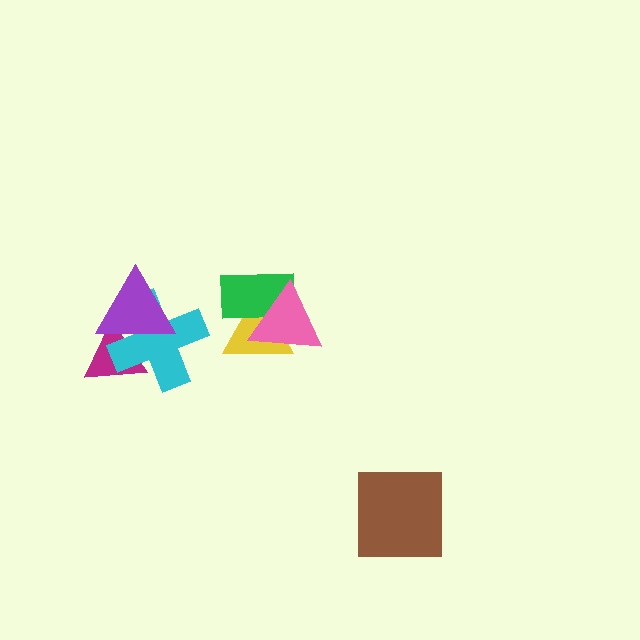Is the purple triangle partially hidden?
No, no other shape covers it.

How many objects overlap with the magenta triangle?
2 objects overlap with the magenta triangle.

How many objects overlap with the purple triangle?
2 objects overlap with the purple triangle.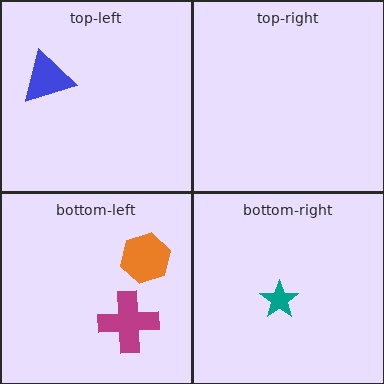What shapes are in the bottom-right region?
The teal star.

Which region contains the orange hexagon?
The bottom-left region.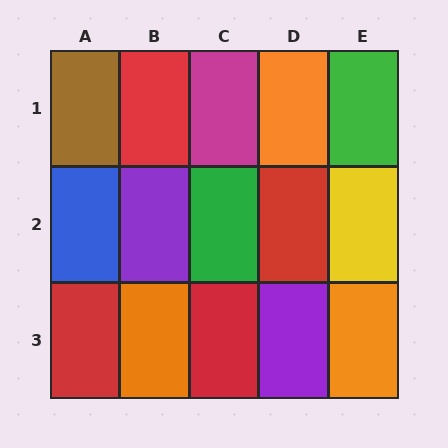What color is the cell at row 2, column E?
Yellow.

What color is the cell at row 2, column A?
Blue.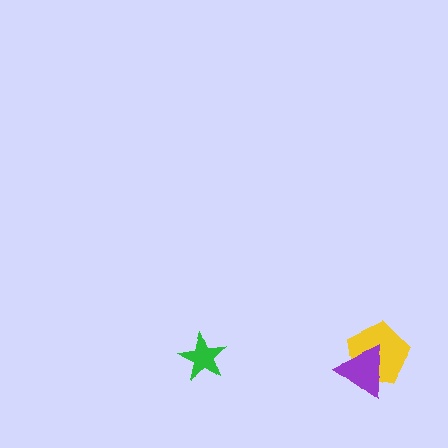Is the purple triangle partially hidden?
No, no other shape covers it.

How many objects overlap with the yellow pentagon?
1 object overlaps with the yellow pentagon.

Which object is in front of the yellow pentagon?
The purple triangle is in front of the yellow pentagon.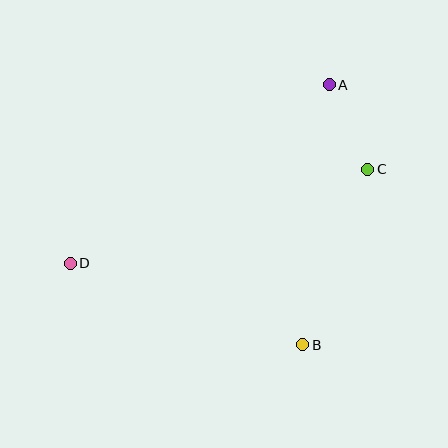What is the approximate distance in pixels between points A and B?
The distance between A and B is approximately 262 pixels.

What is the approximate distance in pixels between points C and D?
The distance between C and D is approximately 312 pixels.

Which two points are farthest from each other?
Points A and D are farthest from each other.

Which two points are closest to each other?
Points A and C are closest to each other.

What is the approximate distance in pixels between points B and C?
The distance between B and C is approximately 187 pixels.